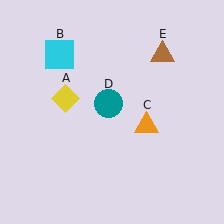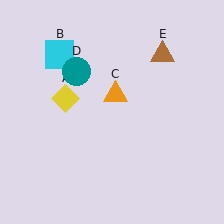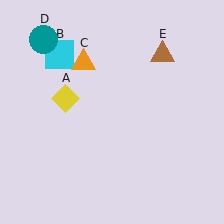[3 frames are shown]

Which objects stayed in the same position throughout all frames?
Yellow diamond (object A) and cyan square (object B) and brown triangle (object E) remained stationary.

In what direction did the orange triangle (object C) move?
The orange triangle (object C) moved up and to the left.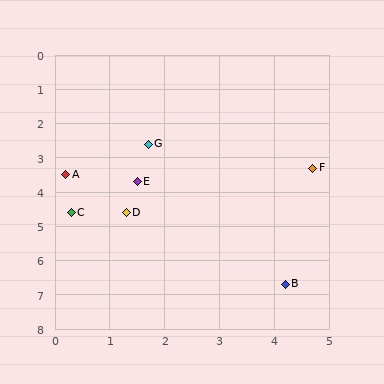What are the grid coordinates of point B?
Point B is at approximately (4.2, 6.7).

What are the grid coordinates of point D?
Point D is at approximately (1.3, 4.6).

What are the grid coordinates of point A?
Point A is at approximately (0.2, 3.5).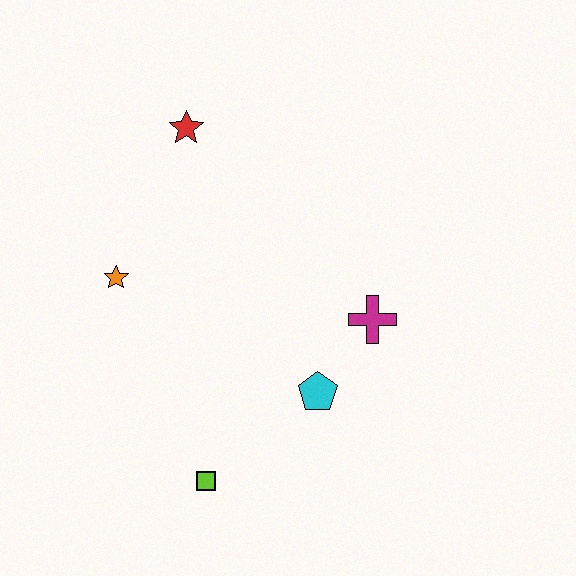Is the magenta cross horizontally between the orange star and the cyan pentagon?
No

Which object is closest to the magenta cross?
The cyan pentagon is closest to the magenta cross.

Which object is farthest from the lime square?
The red star is farthest from the lime square.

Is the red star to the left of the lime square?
Yes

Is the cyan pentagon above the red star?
No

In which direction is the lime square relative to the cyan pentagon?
The lime square is to the left of the cyan pentagon.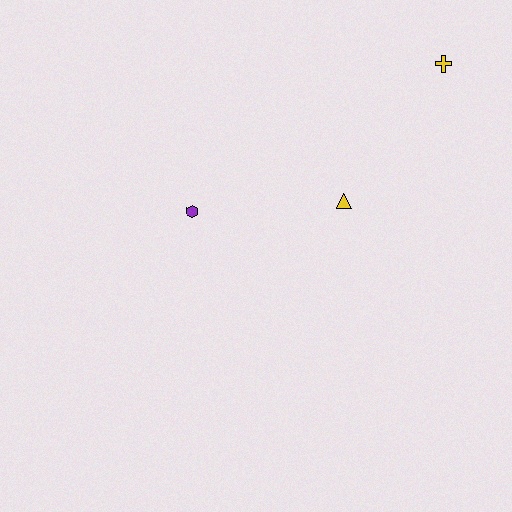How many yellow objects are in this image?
There are 2 yellow objects.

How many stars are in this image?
There are no stars.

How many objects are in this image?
There are 3 objects.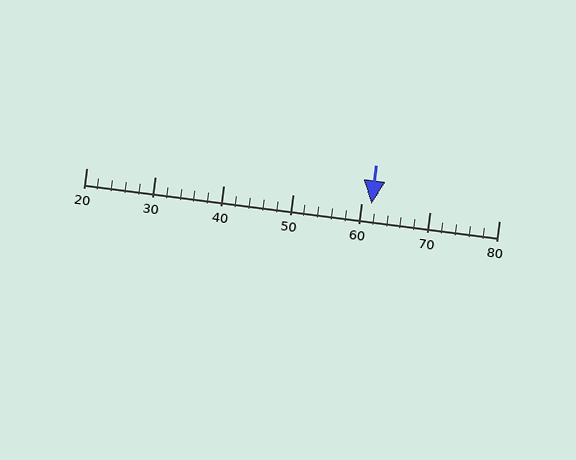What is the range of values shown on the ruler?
The ruler shows values from 20 to 80.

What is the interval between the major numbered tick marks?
The major tick marks are spaced 10 units apart.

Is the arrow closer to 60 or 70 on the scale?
The arrow is closer to 60.